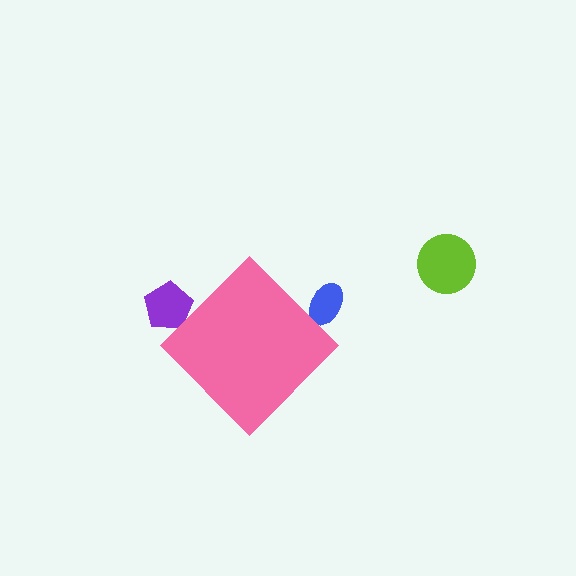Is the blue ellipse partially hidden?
Yes, the blue ellipse is partially hidden behind the pink diamond.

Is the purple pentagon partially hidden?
Yes, the purple pentagon is partially hidden behind the pink diamond.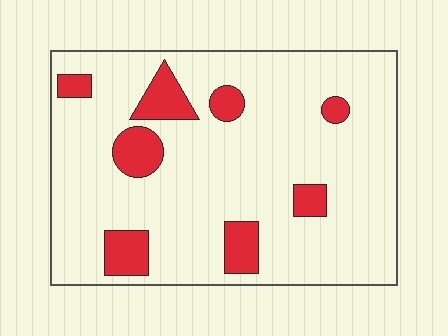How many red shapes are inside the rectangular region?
8.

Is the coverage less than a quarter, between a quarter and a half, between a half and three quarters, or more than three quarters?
Less than a quarter.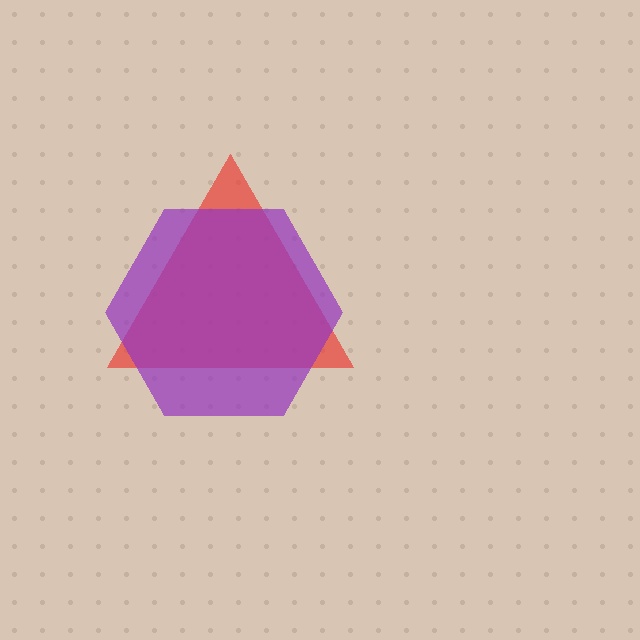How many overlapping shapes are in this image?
There are 2 overlapping shapes in the image.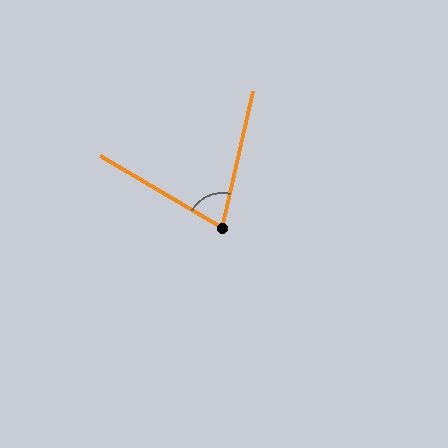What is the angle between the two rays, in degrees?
Approximately 72 degrees.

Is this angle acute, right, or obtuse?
It is acute.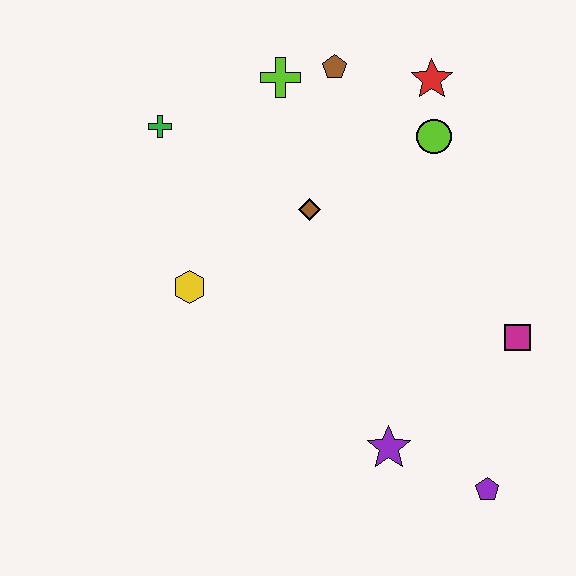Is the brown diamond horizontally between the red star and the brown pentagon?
No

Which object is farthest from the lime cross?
The purple pentagon is farthest from the lime cross.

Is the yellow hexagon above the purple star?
Yes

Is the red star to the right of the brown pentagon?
Yes